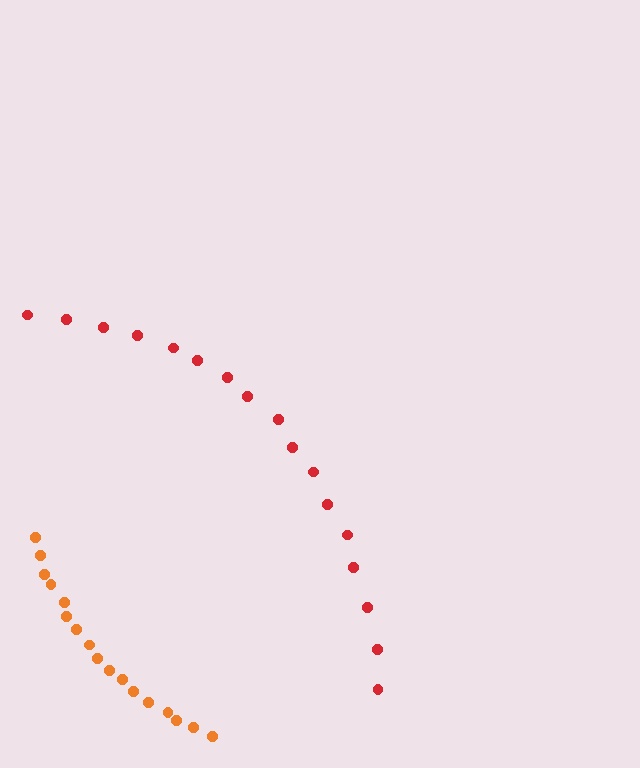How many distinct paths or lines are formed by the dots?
There are 2 distinct paths.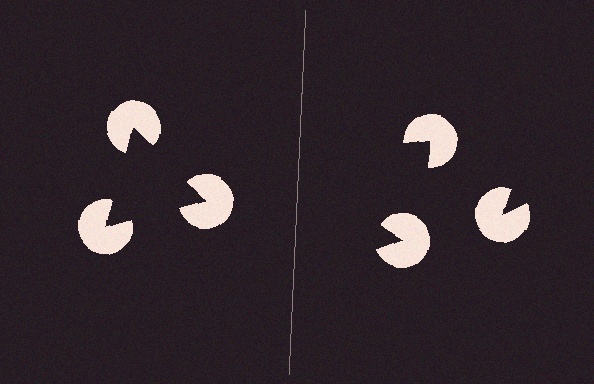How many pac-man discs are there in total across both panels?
6 — 3 on each side.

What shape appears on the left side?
An illusory triangle.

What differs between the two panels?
The pac-man discs are positioned identically on both sides; only the wedge orientations differ. On the left they align to a triangle; on the right they are misaligned.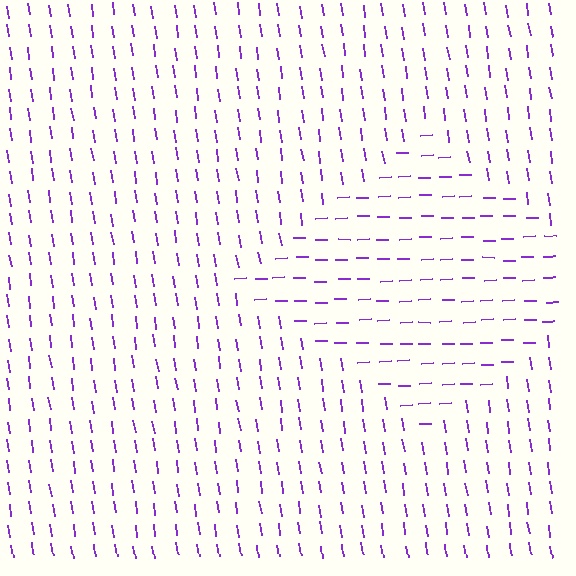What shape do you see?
I see a diamond.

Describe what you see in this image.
The image is filled with small purple line segments. A diamond region in the image has lines oriented differently from the surrounding lines, creating a visible texture boundary.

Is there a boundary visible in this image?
Yes, there is a texture boundary formed by a change in line orientation.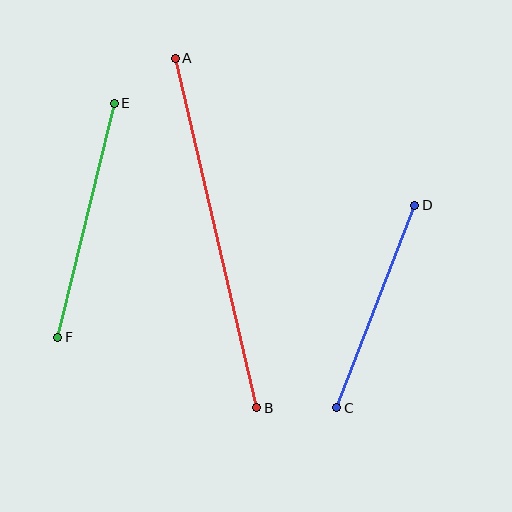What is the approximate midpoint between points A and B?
The midpoint is at approximately (216, 233) pixels.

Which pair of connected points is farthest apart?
Points A and B are farthest apart.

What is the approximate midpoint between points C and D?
The midpoint is at approximately (376, 307) pixels.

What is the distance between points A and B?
The distance is approximately 359 pixels.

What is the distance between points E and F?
The distance is approximately 240 pixels.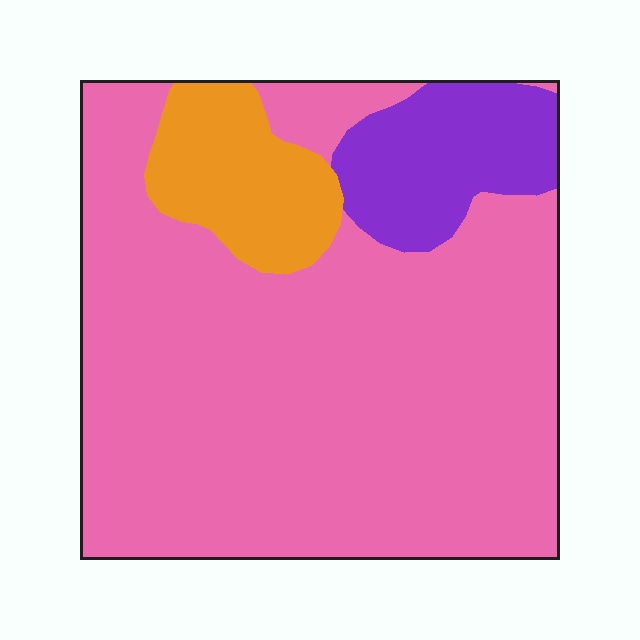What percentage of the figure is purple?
Purple covers 12% of the figure.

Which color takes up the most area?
Pink, at roughly 75%.